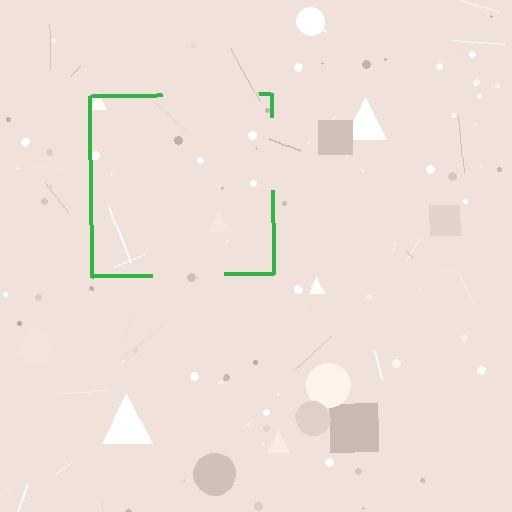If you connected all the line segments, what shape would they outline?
They would outline a square.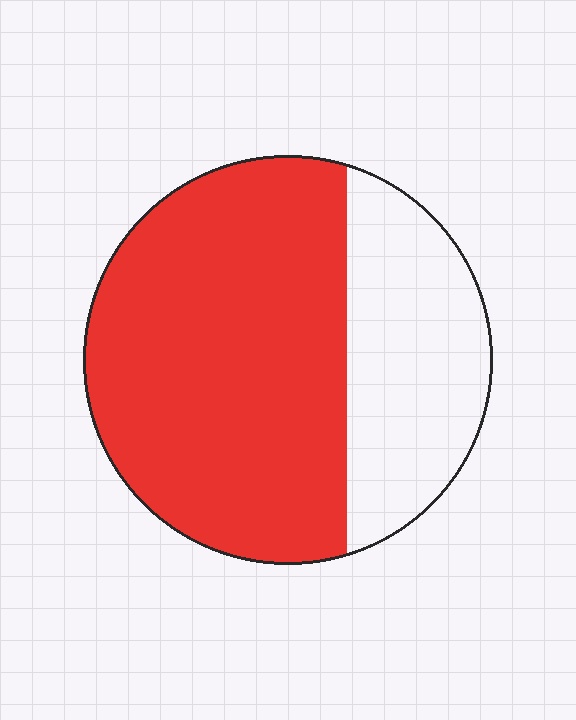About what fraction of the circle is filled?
About two thirds (2/3).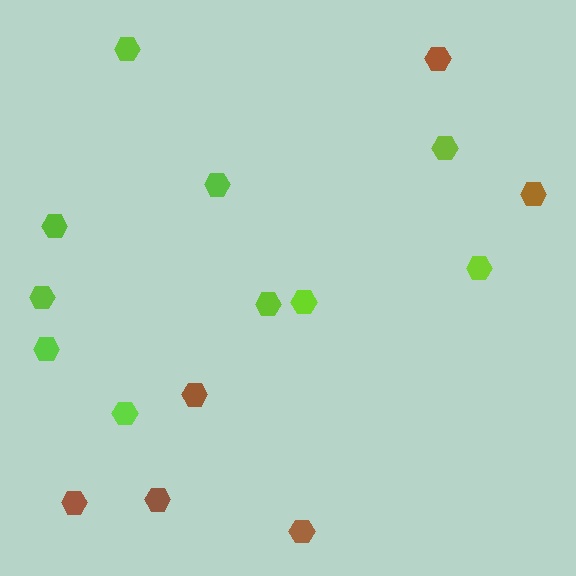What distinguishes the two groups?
There are 2 groups: one group of brown hexagons (6) and one group of lime hexagons (10).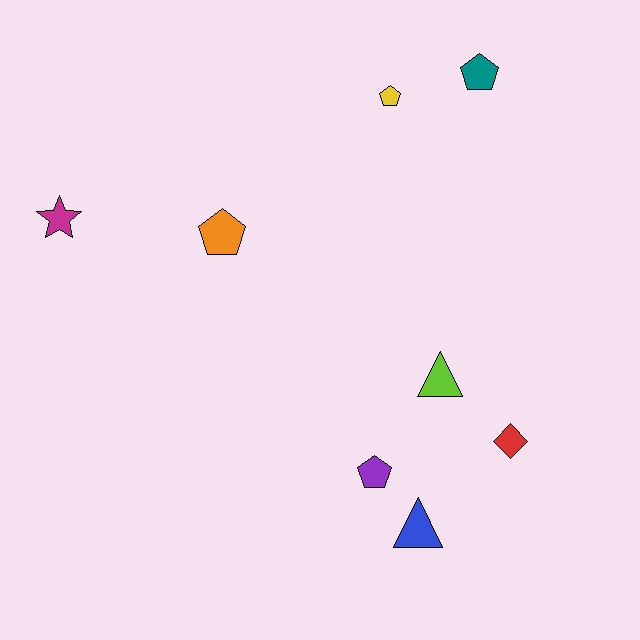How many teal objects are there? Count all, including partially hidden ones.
There is 1 teal object.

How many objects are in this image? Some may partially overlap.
There are 8 objects.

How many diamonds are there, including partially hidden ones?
There is 1 diamond.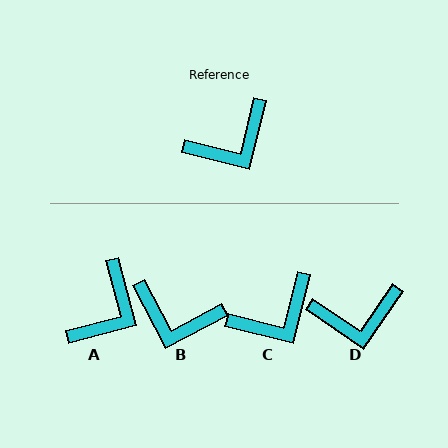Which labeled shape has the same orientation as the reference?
C.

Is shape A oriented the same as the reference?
No, it is off by about 29 degrees.